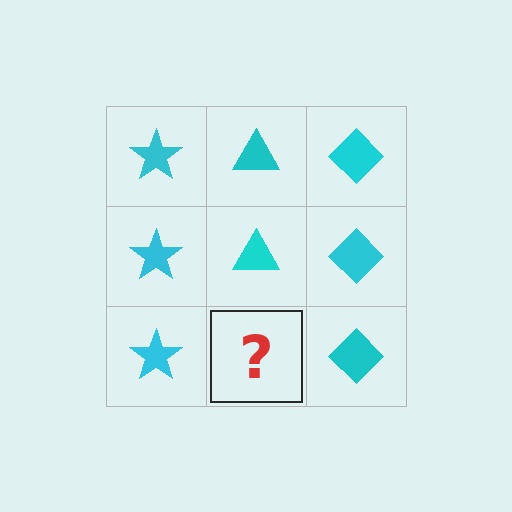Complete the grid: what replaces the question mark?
The question mark should be replaced with a cyan triangle.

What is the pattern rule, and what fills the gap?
The rule is that each column has a consistent shape. The gap should be filled with a cyan triangle.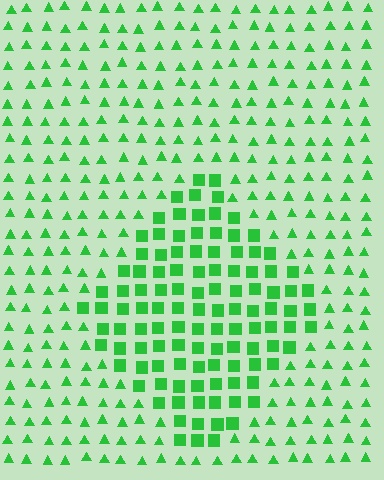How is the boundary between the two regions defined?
The boundary is defined by a change in element shape: squares inside vs. triangles outside. All elements share the same color and spacing.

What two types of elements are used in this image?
The image uses squares inside the diamond region and triangles outside it.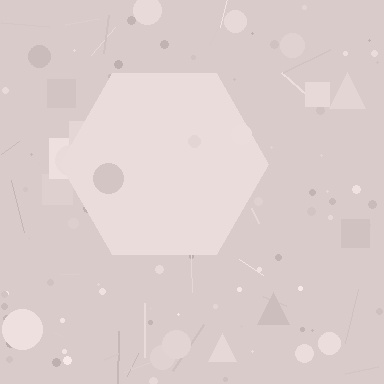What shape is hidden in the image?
A hexagon is hidden in the image.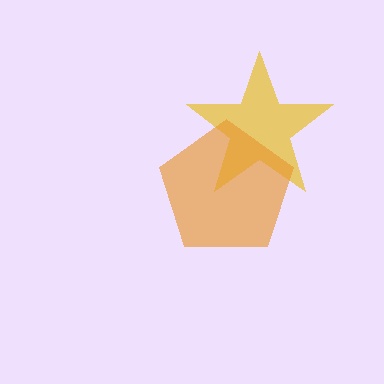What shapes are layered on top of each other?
The layered shapes are: a yellow star, an orange pentagon.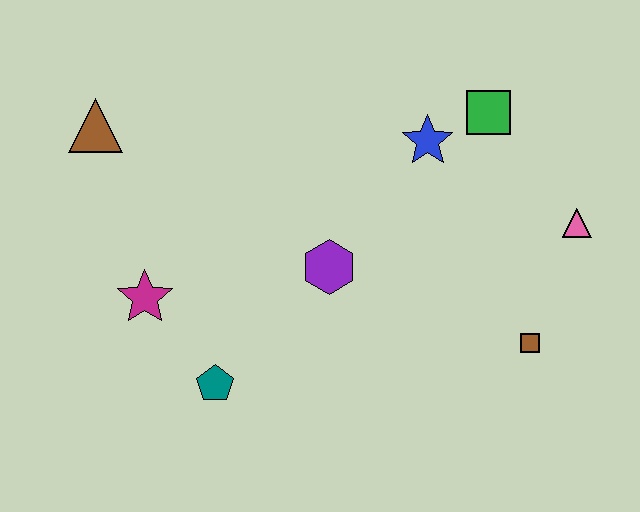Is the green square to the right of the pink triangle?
No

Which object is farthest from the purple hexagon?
The brown triangle is farthest from the purple hexagon.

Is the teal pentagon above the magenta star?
No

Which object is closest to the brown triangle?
The magenta star is closest to the brown triangle.